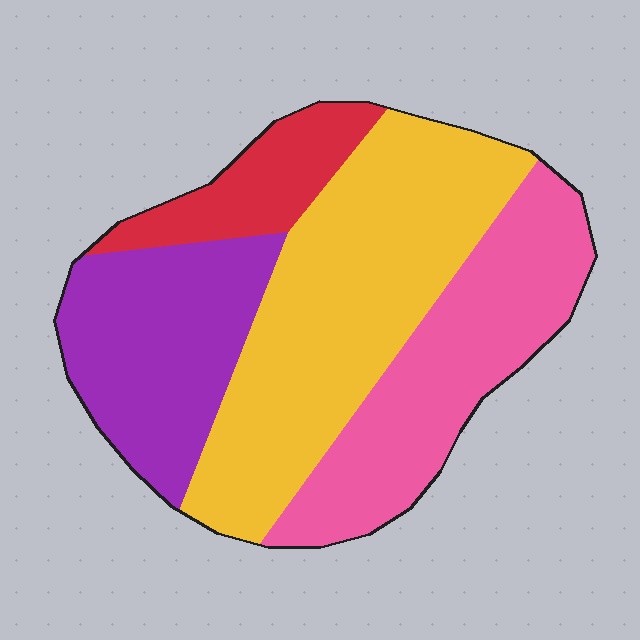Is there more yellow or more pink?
Yellow.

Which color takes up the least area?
Red, at roughly 10%.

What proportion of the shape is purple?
Purple covers 23% of the shape.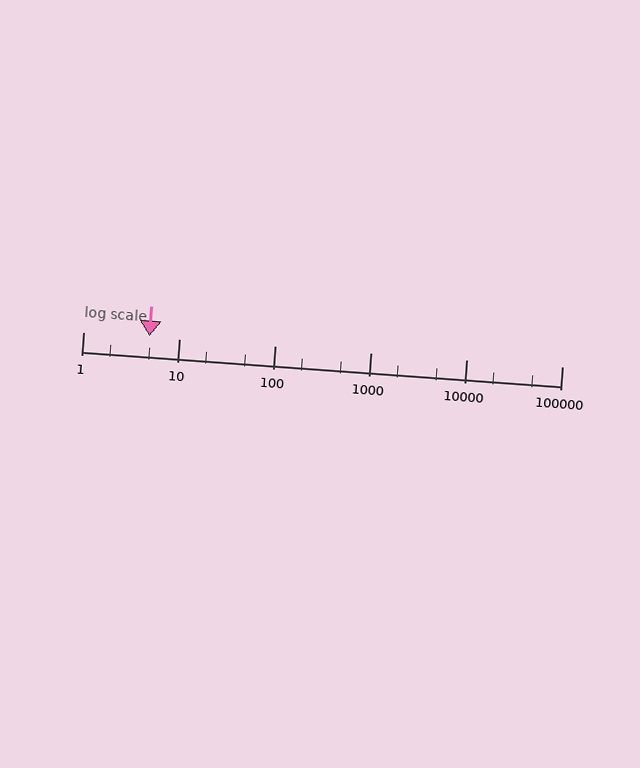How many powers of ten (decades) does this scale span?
The scale spans 5 decades, from 1 to 100000.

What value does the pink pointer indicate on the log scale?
The pointer indicates approximately 4.9.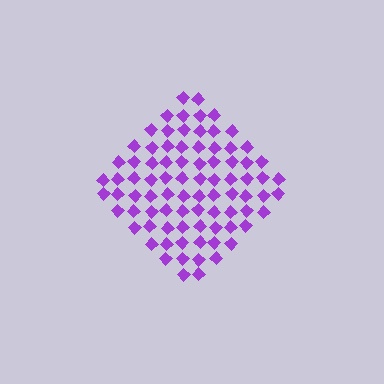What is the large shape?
The large shape is a diamond.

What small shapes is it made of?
It is made of small diamonds.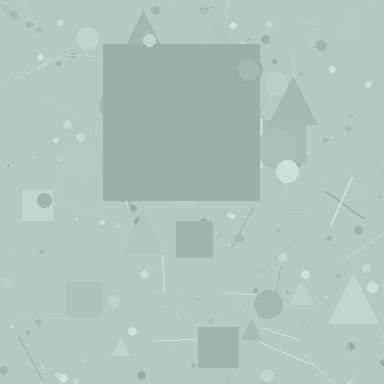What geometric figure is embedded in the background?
A square is embedded in the background.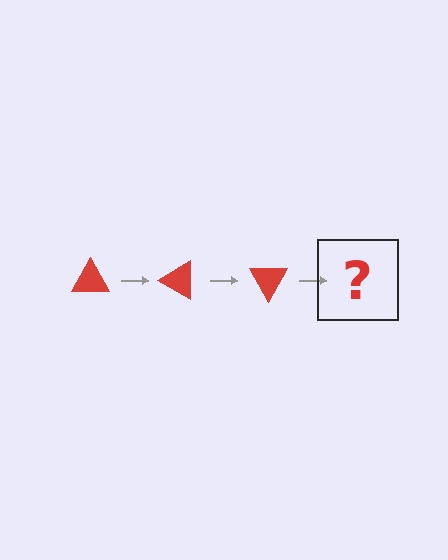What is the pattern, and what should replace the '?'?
The pattern is that the triangle rotates 30 degrees each step. The '?' should be a red triangle rotated 90 degrees.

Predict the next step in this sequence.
The next step is a red triangle rotated 90 degrees.